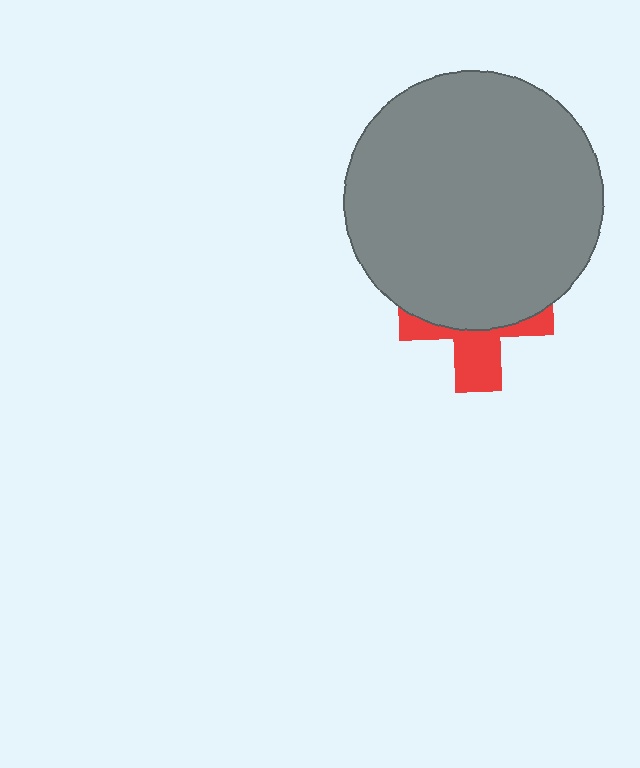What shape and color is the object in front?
The object in front is a gray circle.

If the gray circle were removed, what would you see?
You would see the complete red cross.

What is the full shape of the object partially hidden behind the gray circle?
The partially hidden object is a red cross.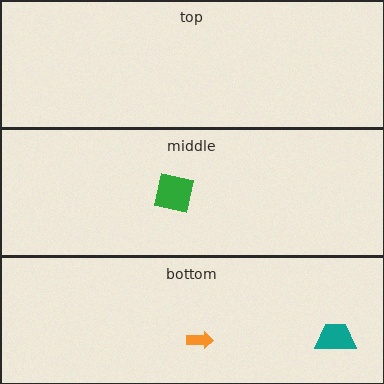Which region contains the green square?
The middle region.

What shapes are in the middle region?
The green square.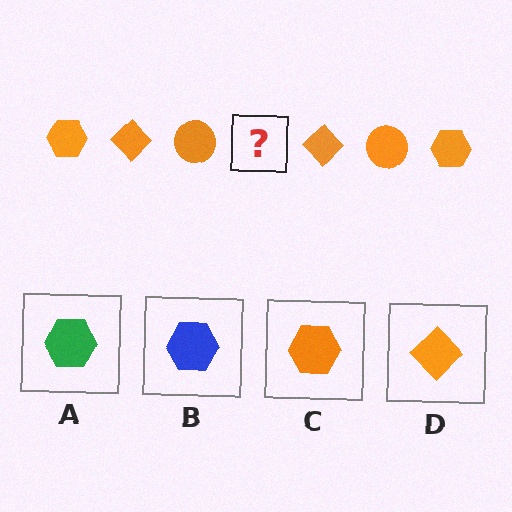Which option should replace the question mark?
Option C.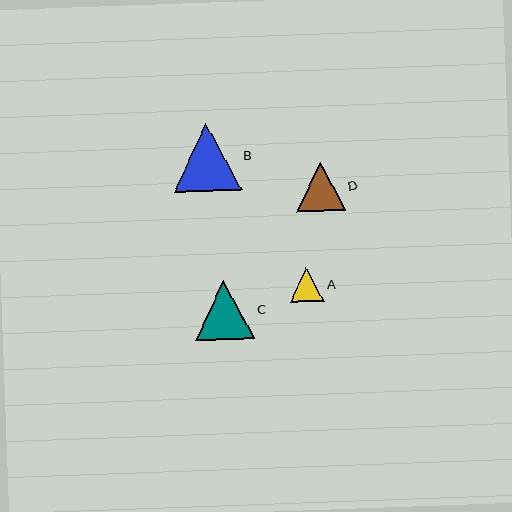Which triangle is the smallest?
Triangle A is the smallest with a size of approximately 35 pixels.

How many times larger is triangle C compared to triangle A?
Triangle C is approximately 1.7 times the size of triangle A.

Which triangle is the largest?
Triangle B is the largest with a size of approximately 68 pixels.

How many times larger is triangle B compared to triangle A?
Triangle B is approximately 2.0 times the size of triangle A.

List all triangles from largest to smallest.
From largest to smallest: B, C, D, A.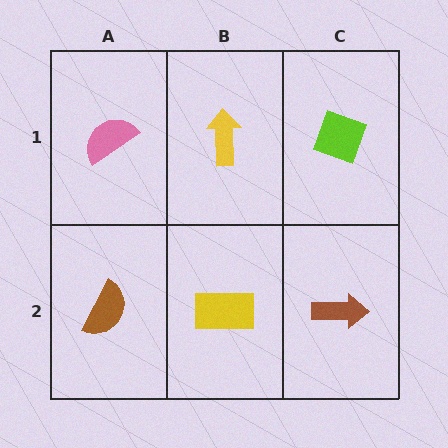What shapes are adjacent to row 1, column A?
A brown semicircle (row 2, column A), a yellow arrow (row 1, column B).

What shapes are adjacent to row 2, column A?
A pink semicircle (row 1, column A), a yellow rectangle (row 2, column B).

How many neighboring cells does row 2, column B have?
3.